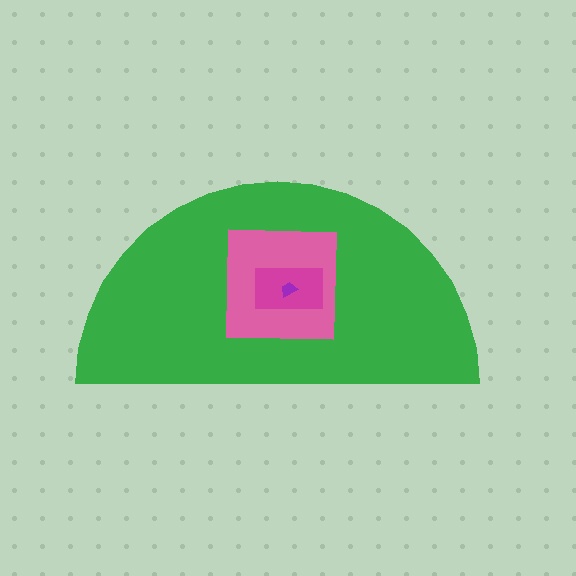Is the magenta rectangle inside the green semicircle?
Yes.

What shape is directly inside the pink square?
The magenta rectangle.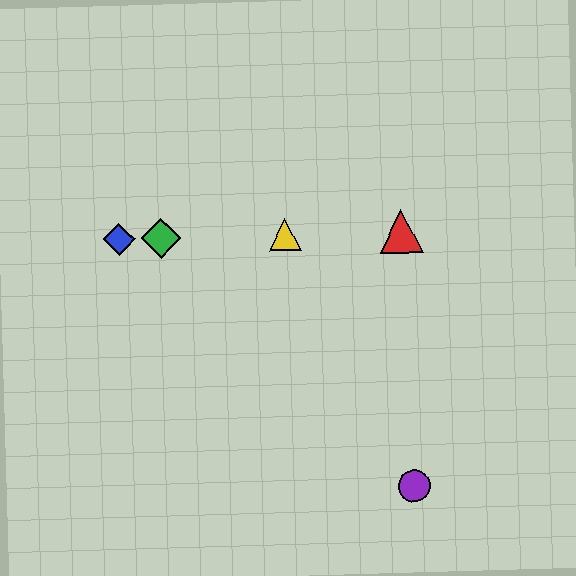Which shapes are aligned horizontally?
The red triangle, the blue diamond, the green diamond, the yellow triangle are aligned horizontally.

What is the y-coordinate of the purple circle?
The purple circle is at y≈486.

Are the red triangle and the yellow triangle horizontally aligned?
Yes, both are at y≈231.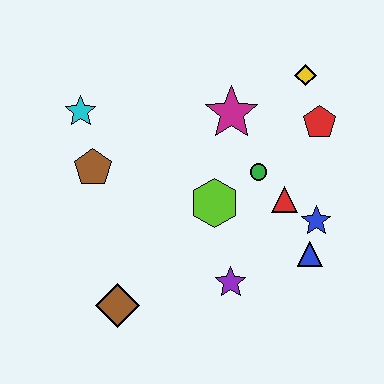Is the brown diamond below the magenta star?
Yes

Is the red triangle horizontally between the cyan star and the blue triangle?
Yes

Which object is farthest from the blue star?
The cyan star is farthest from the blue star.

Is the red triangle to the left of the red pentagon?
Yes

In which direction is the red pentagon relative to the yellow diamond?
The red pentagon is below the yellow diamond.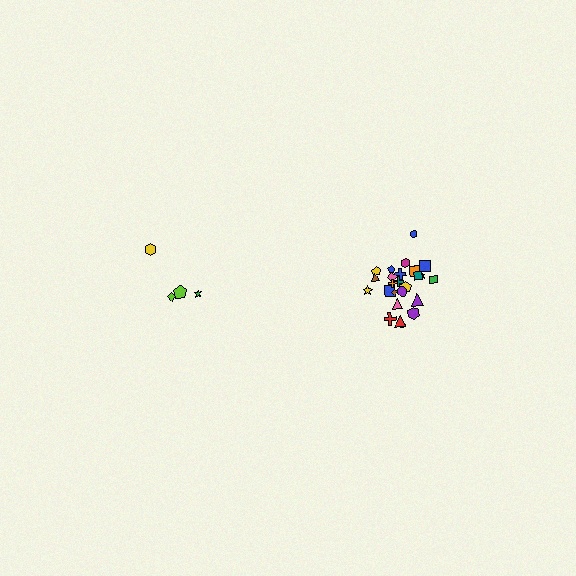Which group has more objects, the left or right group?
The right group.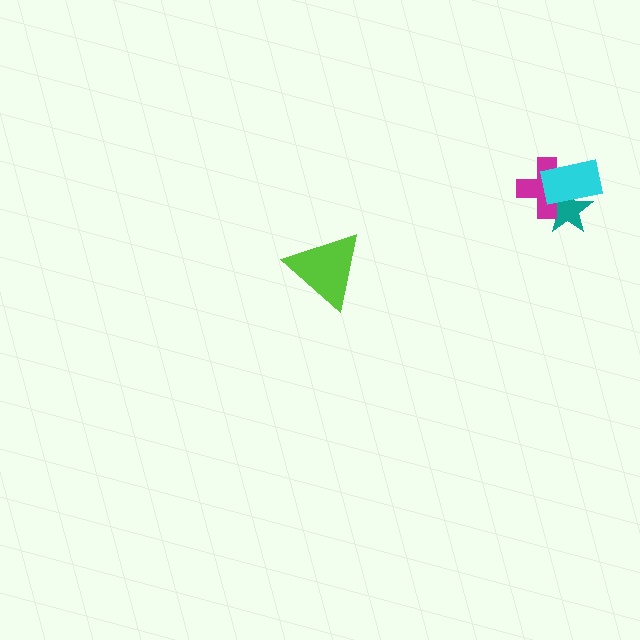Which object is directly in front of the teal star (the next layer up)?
The magenta cross is directly in front of the teal star.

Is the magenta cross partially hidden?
Yes, it is partially covered by another shape.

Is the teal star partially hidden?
Yes, it is partially covered by another shape.